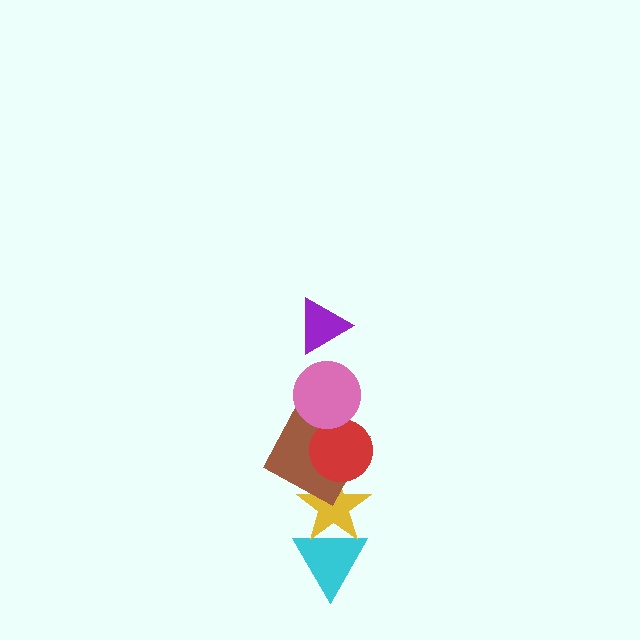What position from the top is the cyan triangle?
The cyan triangle is 6th from the top.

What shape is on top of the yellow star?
The brown square is on top of the yellow star.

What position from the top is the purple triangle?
The purple triangle is 1st from the top.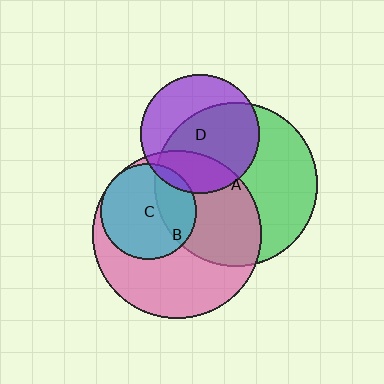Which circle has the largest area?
Circle B (pink).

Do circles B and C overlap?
Yes.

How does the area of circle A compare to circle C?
Approximately 2.9 times.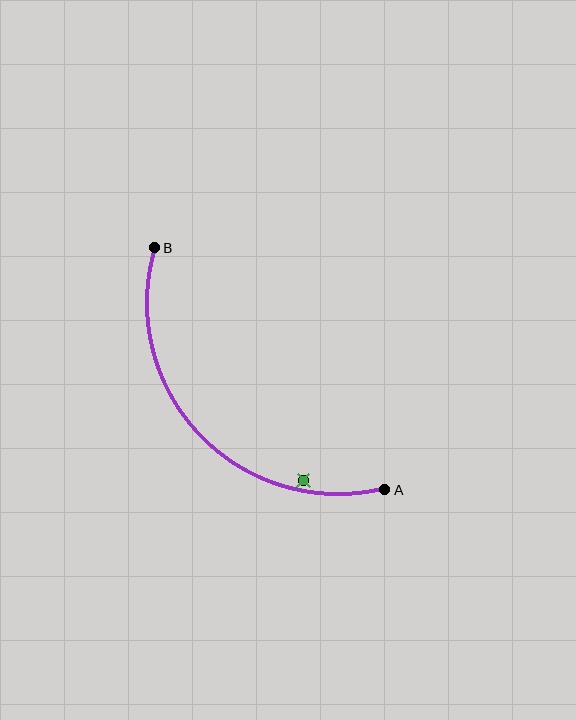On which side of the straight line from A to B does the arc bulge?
The arc bulges below and to the left of the straight line connecting A and B.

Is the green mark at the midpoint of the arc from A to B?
No — the green mark does not lie on the arc at all. It sits slightly inside the curve.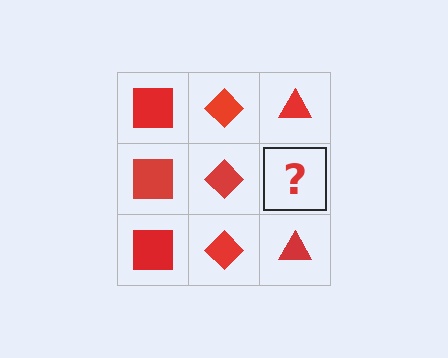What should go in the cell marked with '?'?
The missing cell should contain a red triangle.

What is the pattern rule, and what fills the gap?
The rule is that each column has a consistent shape. The gap should be filled with a red triangle.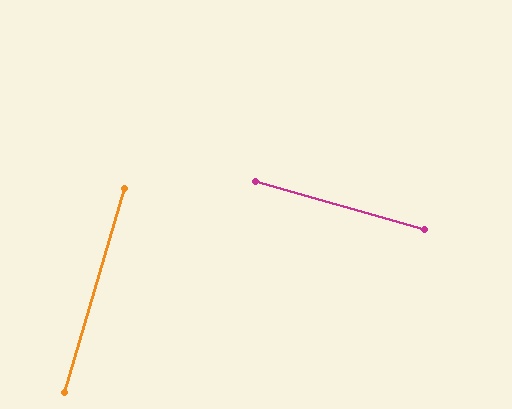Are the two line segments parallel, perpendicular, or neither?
Perpendicular — they meet at approximately 89°.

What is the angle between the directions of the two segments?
Approximately 89 degrees.